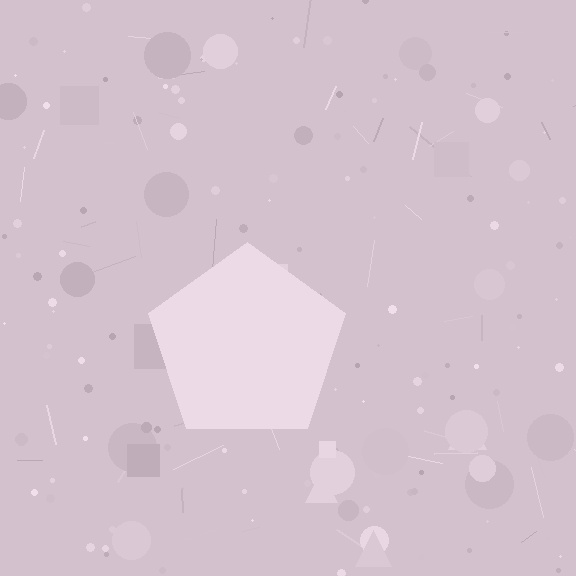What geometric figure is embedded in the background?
A pentagon is embedded in the background.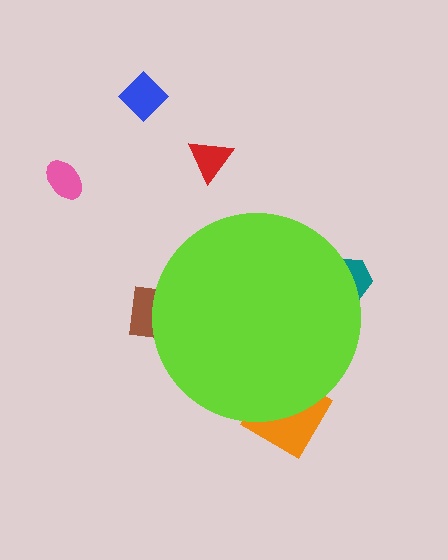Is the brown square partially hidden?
Yes, the brown square is partially hidden behind the lime circle.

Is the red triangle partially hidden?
No, the red triangle is fully visible.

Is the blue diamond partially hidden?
No, the blue diamond is fully visible.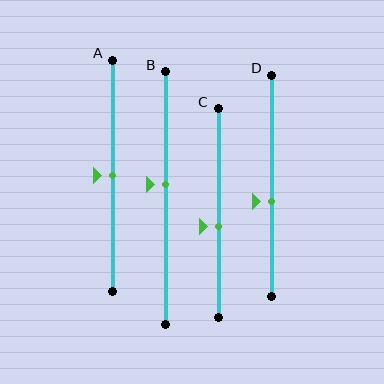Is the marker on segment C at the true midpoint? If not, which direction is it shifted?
No, the marker on segment C is shifted downward by about 6% of the segment length.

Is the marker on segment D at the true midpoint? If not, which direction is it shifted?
No, the marker on segment D is shifted downward by about 7% of the segment length.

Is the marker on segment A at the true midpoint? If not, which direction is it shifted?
Yes, the marker on segment A is at the true midpoint.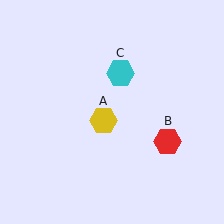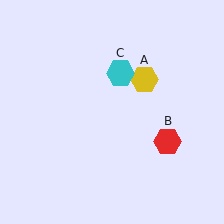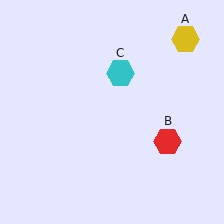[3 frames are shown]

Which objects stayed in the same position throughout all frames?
Red hexagon (object B) and cyan hexagon (object C) remained stationary.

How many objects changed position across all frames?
1 object changed position: yellow hexagon (object A).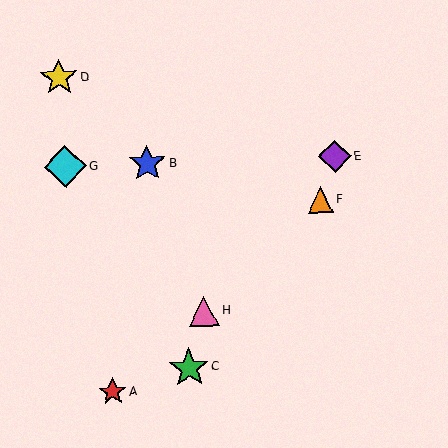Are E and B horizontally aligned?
Yes, both are at y≈157.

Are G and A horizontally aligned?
No, G is at y≈167 and A is at y≈392.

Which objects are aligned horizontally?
Objects B, E, G are aligned horizontally.